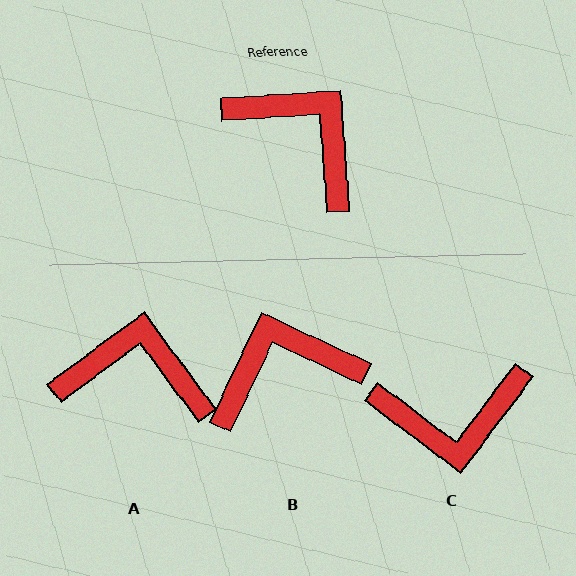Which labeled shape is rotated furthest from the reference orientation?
C, about 131 degrees away.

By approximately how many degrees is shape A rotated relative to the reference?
Approximately 33 degrees counter-clockwise.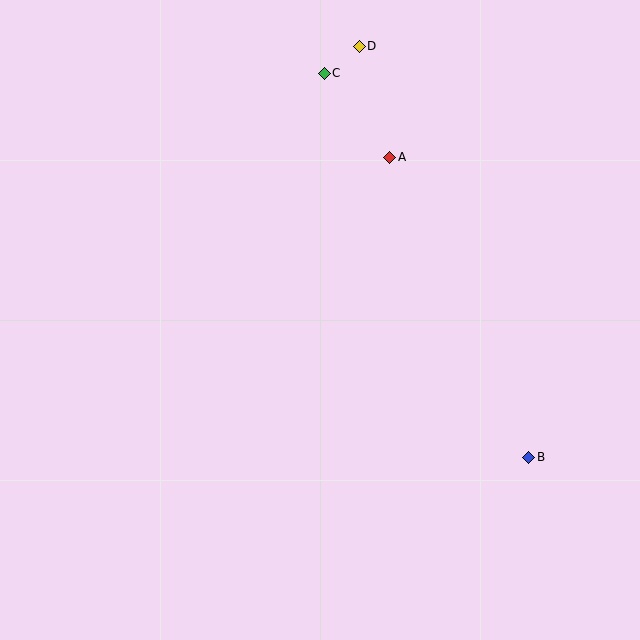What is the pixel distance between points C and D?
The distance between C and D is 44 pixels.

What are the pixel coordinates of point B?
Point B is at (529, 457).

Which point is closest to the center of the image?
Point A at (390, 157) is closest to the center.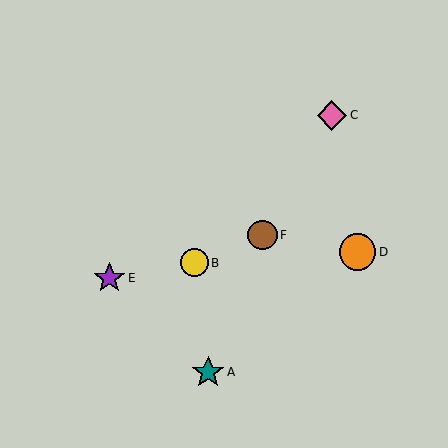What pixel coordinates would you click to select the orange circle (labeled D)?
Click at (358, 252) to select the orange circle D.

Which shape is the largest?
The orange circle (labeled D) is the largest.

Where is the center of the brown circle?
The center of the brown circle is at (262, 235).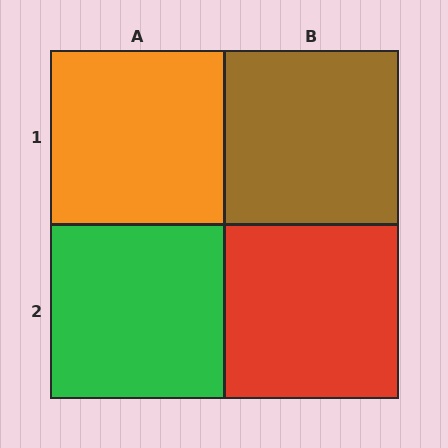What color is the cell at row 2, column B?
Red.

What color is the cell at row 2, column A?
Green.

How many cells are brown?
1 cell is brown.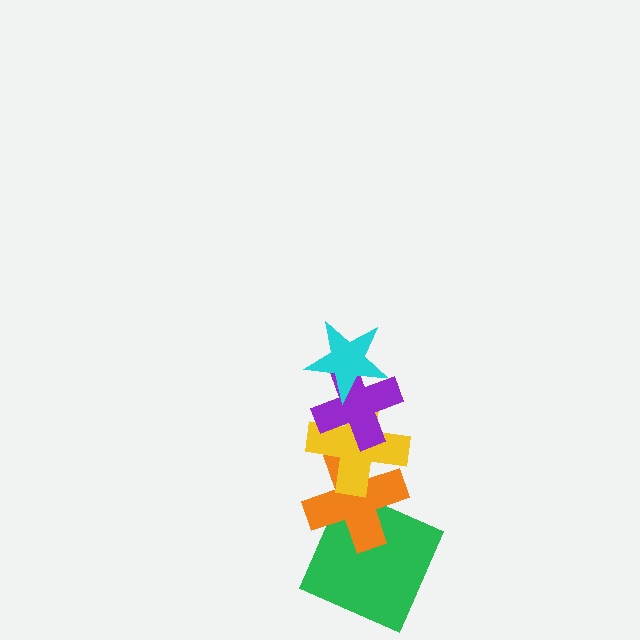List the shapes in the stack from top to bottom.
From top to bottom: the cyan star, the purple cross, the yellow cross, the orange cross, the green square.